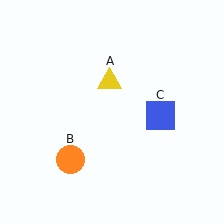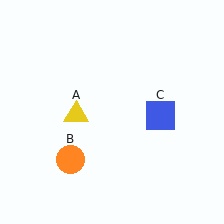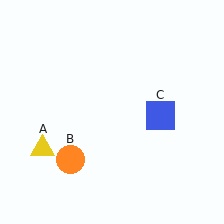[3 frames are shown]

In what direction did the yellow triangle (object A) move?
The yellow triangle (object A) moved down and to the left.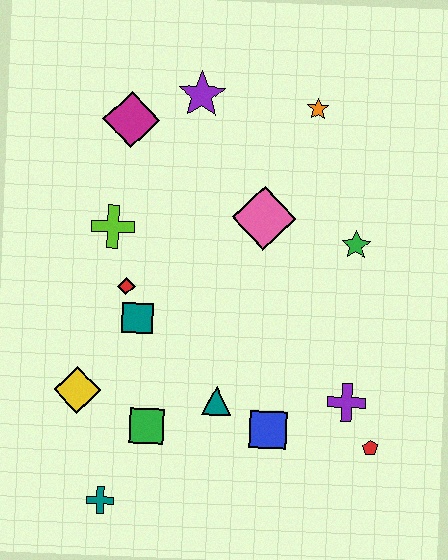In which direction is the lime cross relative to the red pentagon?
The lime cross is to the left of the red pentagon.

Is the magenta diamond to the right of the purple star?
No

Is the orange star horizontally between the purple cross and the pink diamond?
Yes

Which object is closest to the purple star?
The magenta diamond is closest to the purple star.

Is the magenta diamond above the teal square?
Yes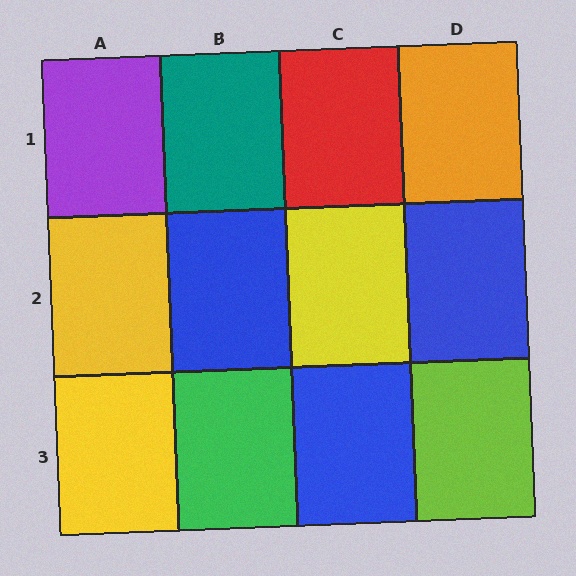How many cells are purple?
1 cell is purple.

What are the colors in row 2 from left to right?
Yellow, blue, yellow, blue.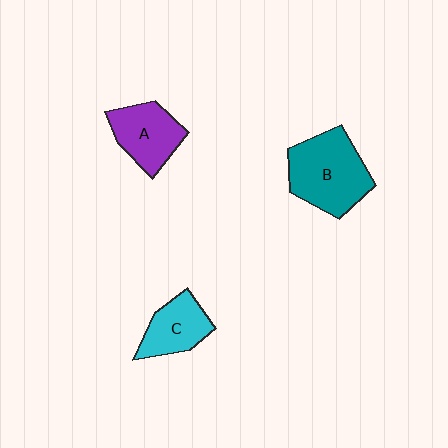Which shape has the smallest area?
Shape C (cyan).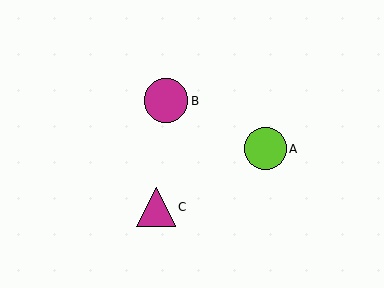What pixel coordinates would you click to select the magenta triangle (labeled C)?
Click at (156, 207) to select the magenta triangle C.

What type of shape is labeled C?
Shape C is a magenta triangle.